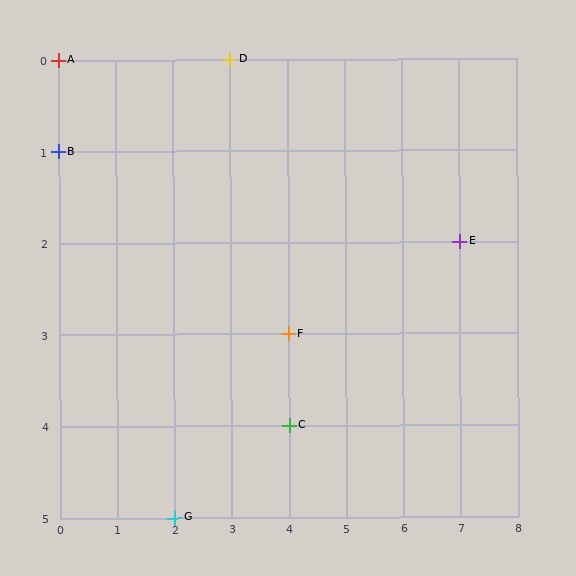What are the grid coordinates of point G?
Point G is at grid coordinates (2, 5).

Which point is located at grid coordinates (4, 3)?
Point F is at (4, 3).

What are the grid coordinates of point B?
Point B is at grid coordinates (0, 1).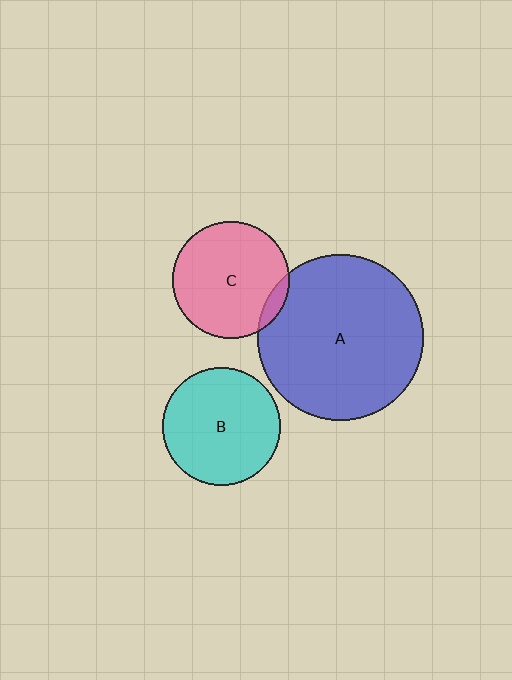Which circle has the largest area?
Circle A (blue).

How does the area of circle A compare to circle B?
Approximately 2.0 times.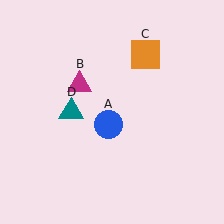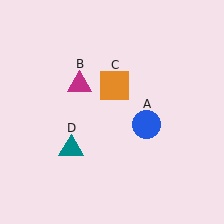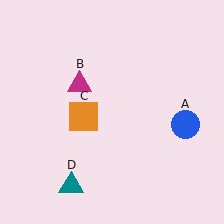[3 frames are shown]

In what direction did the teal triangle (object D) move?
The teal triangle (object D) moved down.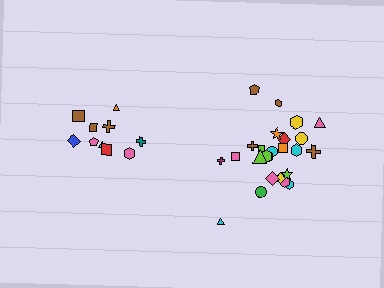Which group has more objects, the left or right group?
The right group.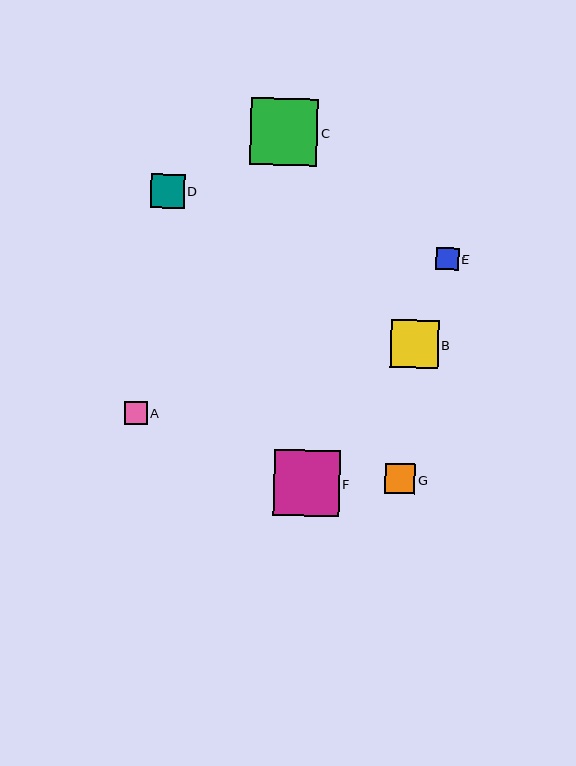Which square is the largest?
Square C is the largest with a size of approximately 67 pixels.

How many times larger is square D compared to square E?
Square D is approximately 1.5 times the size of square E.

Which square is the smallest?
Square E is the smallest with a size of approximately 23 pixels.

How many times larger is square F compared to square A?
Square F is approximately 2.9 times the size of square A.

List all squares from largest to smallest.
From largest to smallest: C, F, B, D, G, A, E.